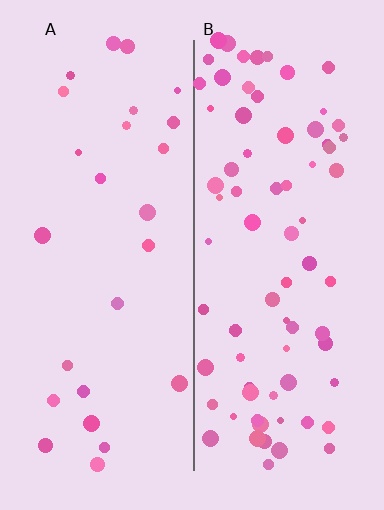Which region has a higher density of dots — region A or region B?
B (the right).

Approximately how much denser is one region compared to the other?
Approximately 2.9× — region B over region A.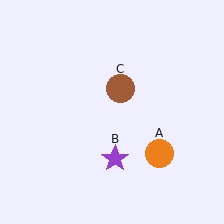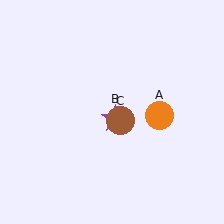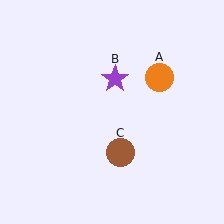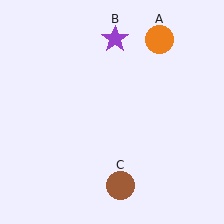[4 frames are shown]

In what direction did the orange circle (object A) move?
The orange circle (object A) moved up.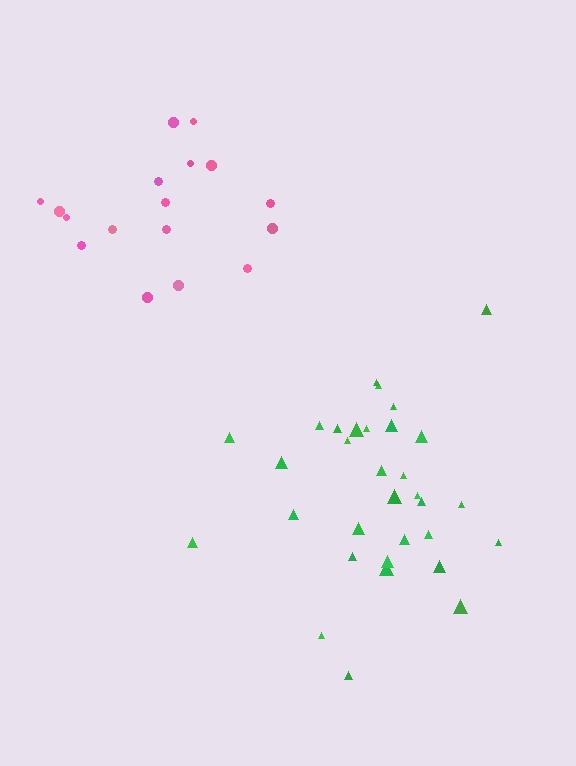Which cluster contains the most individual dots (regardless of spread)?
Green (32).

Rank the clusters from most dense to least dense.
green, pink.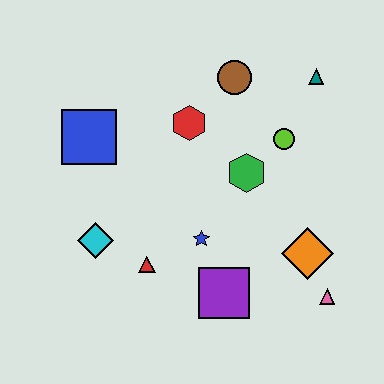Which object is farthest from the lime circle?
The cyan diamond is farthest from the lime circle.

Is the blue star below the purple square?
No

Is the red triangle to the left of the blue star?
Yes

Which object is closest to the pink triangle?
The orange diamond is closest to the pink triangle.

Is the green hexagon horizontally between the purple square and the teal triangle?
Yes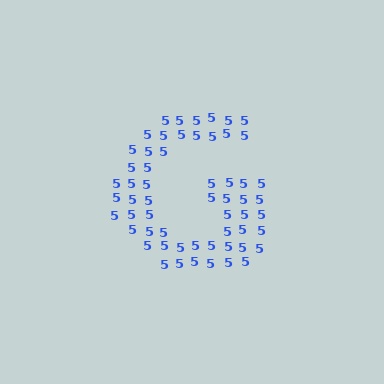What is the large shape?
The large shape is the letter G.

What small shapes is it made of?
It is made of small digit 5's.